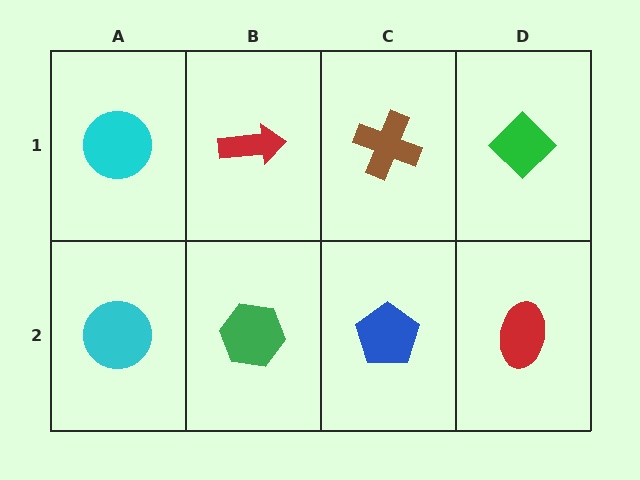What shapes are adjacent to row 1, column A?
A cyan circle (row 2, column A), a red arrow (row 1, column B).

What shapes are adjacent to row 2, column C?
A brown cross (row 1, column C), a green hexagon (row 2, column B), a red ellipse (row 2, column D).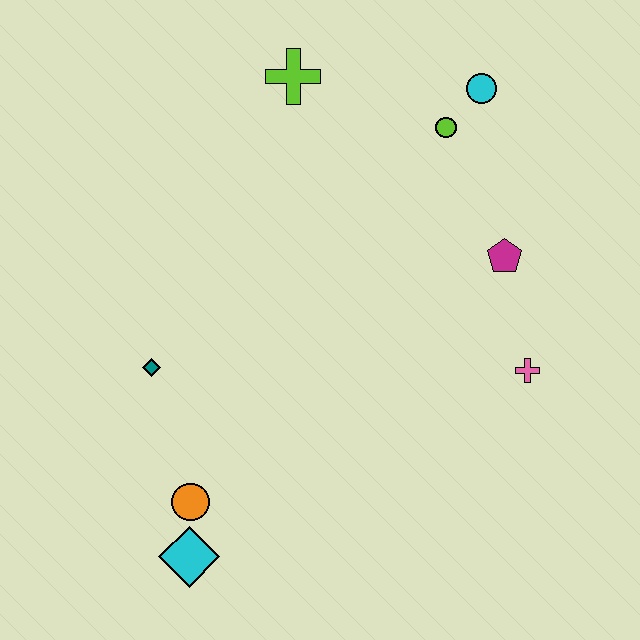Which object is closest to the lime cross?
The lime circle is closest to the lime cross.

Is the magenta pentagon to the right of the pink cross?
No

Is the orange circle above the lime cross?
No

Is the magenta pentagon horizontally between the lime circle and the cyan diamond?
No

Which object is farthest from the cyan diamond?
The cyan circle is farthest from the cyan diamond.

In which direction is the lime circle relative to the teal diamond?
The lime circle is to the right of the teal diamond.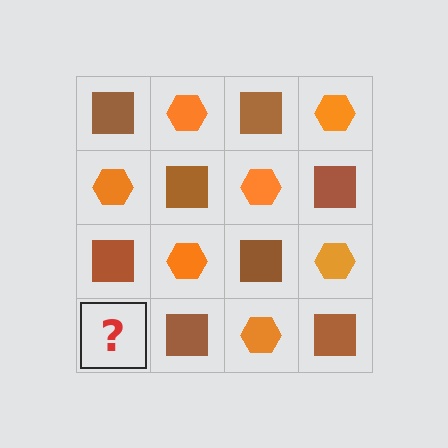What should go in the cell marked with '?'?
The missing cell should contain an orange hexagon.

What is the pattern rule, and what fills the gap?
The rule is that it alternates brown square and orange hexagon in a checkerboard pattern. The gap should be filled with an orange hexagon.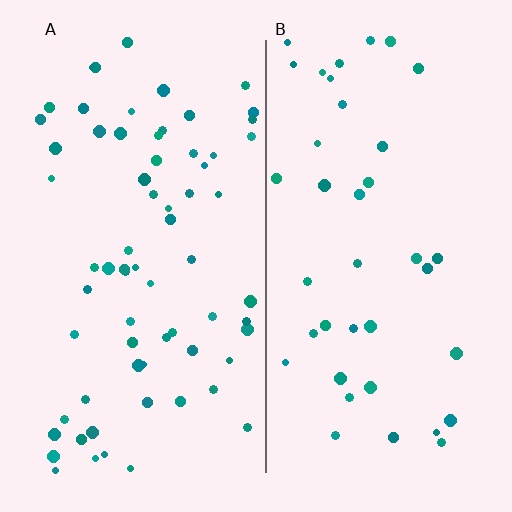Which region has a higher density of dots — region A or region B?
A (the left).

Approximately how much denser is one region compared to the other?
Approximately 1.8× — region A over region B.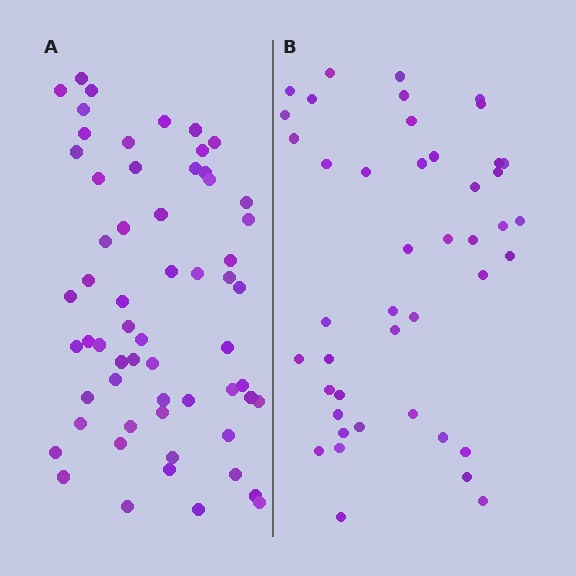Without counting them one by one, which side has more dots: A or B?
Region A (the left region) has more dots.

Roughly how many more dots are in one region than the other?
Region A has approximately 15 more dots than region B.